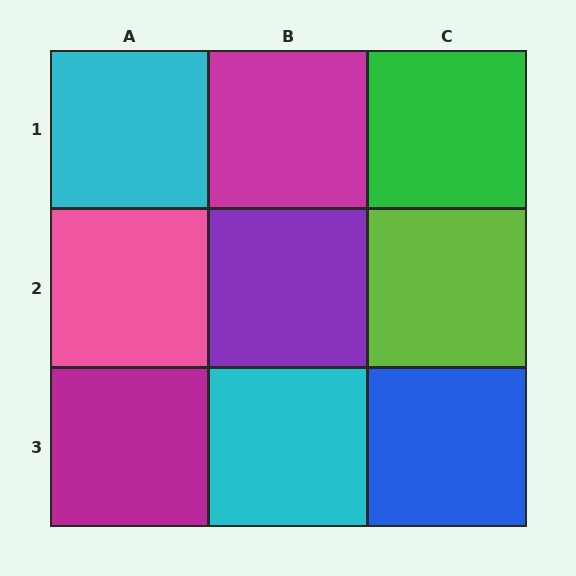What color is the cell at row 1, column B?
Magenta.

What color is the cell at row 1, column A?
Cyan.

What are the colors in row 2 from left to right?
Pink, purple, lime.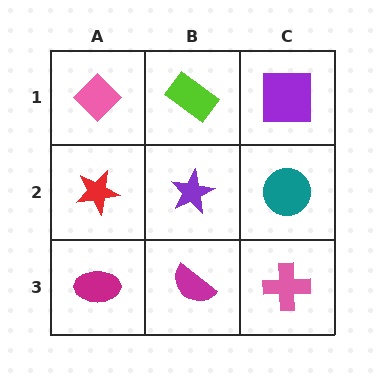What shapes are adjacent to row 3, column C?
A teal circle (row 2, column C), a magenta semicircle (row 3, column B).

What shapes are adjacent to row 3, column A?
A red star (row 2, column A), a magenta semicircle (row 3, column B).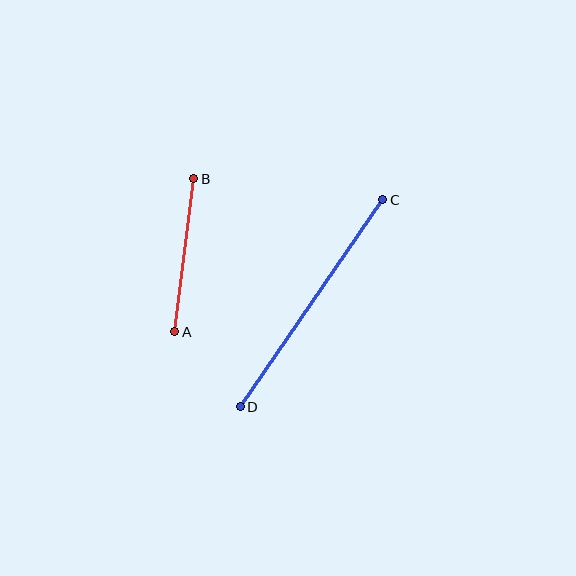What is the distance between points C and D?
The distance is approximately 251 pixels.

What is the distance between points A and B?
The distance is approximately 154 pixels.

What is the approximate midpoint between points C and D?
The midpoint is at approximately (312, 303) pixels.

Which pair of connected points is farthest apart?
Points C and D are farthest apart.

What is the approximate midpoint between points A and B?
The midpoint is at approximately (184, 255) pixels.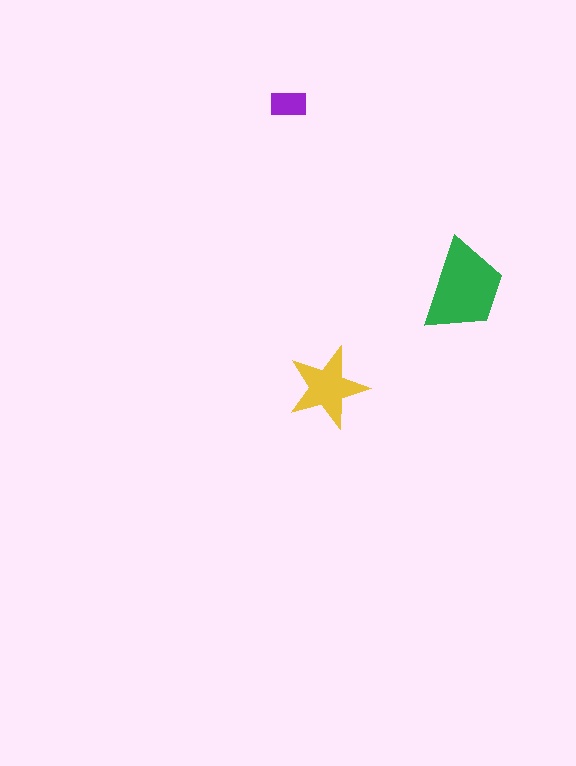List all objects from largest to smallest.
The green trapezoid, the yellow star, the purple rectangle.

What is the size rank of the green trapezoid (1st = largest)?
1st.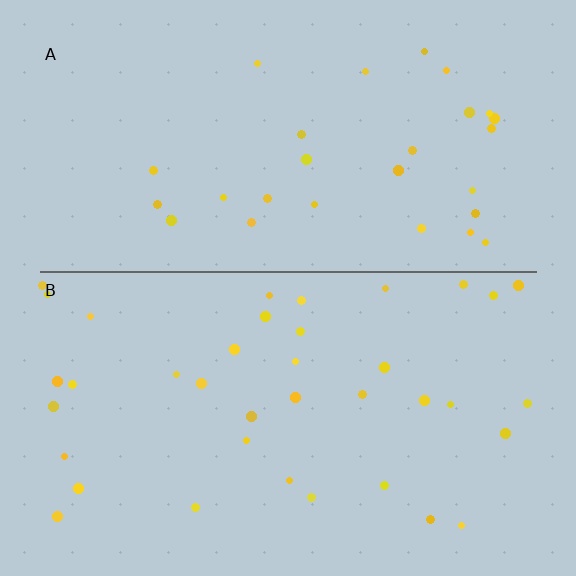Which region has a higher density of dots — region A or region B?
B (the bottom).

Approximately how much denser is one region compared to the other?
Approximately 1.3× — region B over region A.